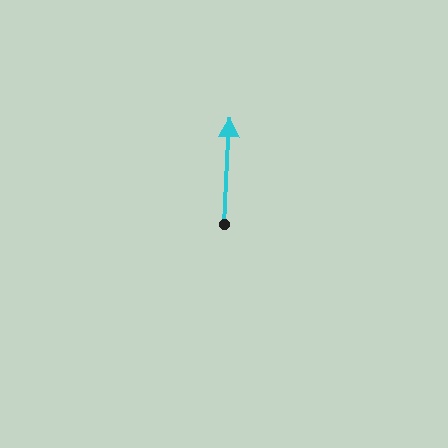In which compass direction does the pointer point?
North.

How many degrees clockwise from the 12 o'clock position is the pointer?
Approximately 3 degrees.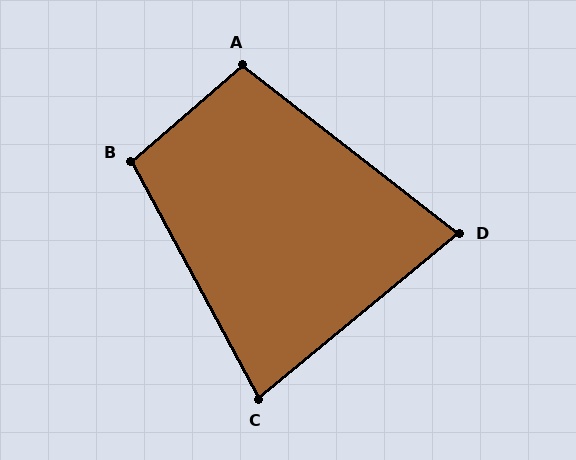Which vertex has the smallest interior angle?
D, at approximately 77 degrees.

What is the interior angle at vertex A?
Approximately 101 degrees (obtuse).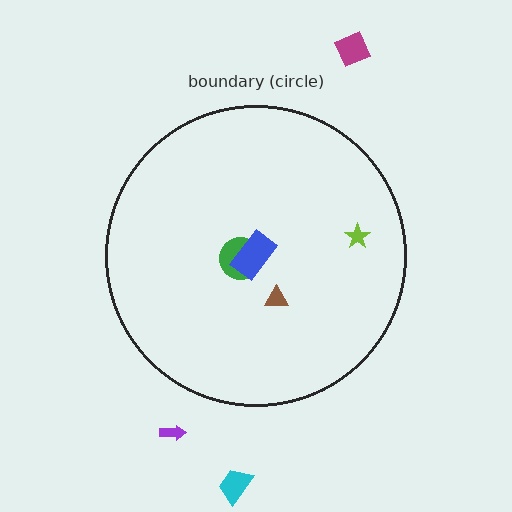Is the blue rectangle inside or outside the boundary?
Inside.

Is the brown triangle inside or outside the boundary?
Inside.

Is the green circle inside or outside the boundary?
Inside.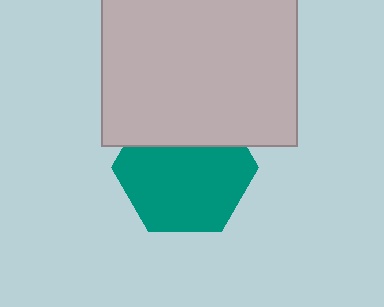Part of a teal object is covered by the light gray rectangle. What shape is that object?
It is a hexagon.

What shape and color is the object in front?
The object in front is a light gray rectangle.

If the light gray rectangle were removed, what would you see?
You would see the complete teal hexagon.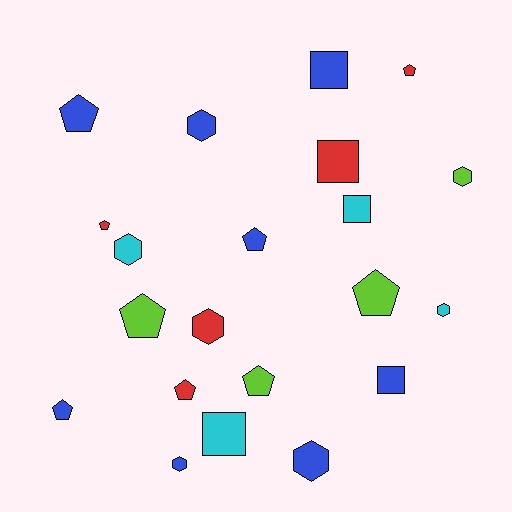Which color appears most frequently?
Blue, with 8 objects.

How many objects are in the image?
There are 21 objects.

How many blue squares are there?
There are 2 blue squares.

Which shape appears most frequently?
Pentagon, with 9 objects.